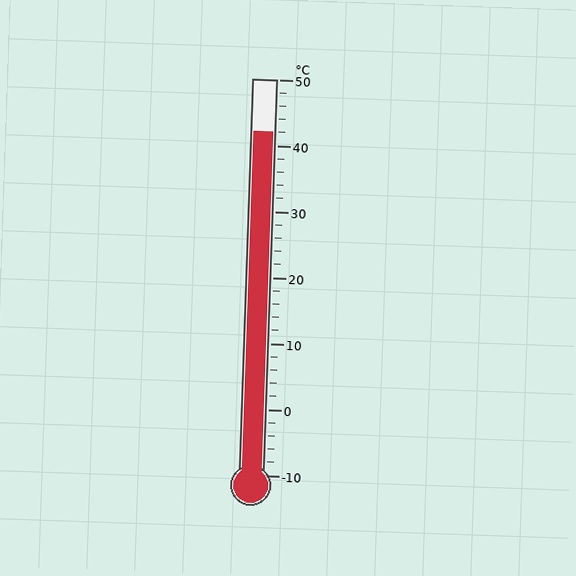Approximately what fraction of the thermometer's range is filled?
The thermometer is filled to approximately 85% of its range.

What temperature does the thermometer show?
The thermometer shows approximately 42°C.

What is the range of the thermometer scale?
The thermometer scale ranges from -10°C to 50°C.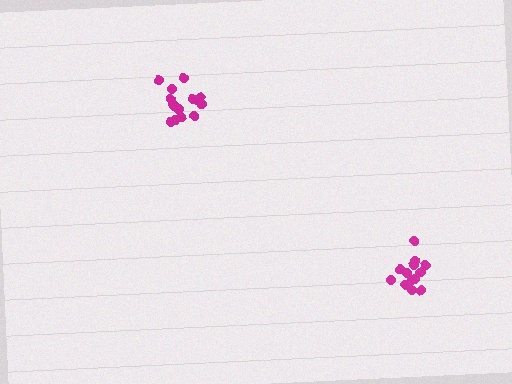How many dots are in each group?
Group 1: 14 dots, Group 2: 15 dots (29 total).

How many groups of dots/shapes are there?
There are 2 groups.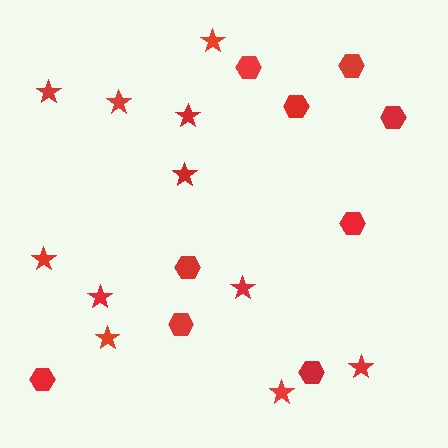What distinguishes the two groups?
There are 2 groups: one group of hexagons (9) and one group of stars (11).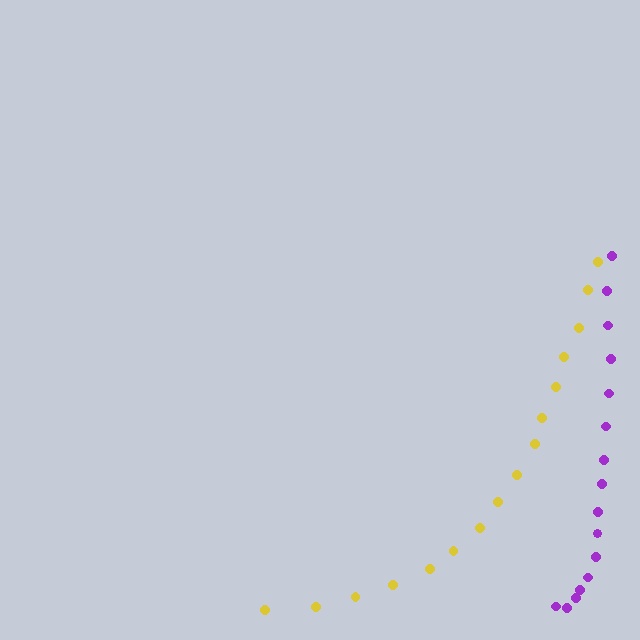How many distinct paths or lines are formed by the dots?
There are 2 distinct paths.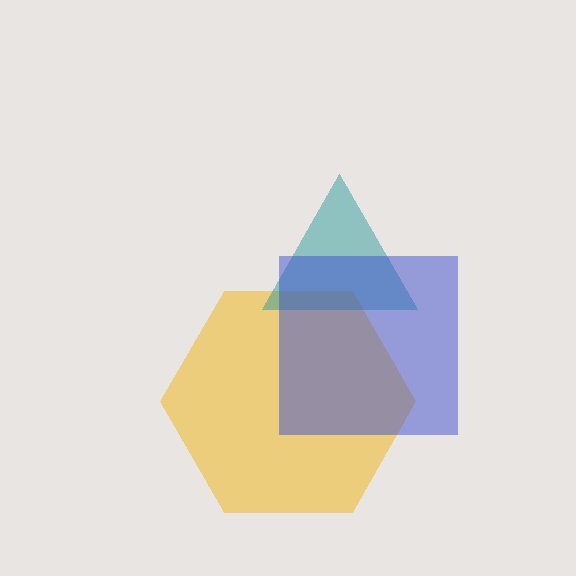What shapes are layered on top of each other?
The layered shapes are: a yellow hexagon, a teal triangle, a blue square.